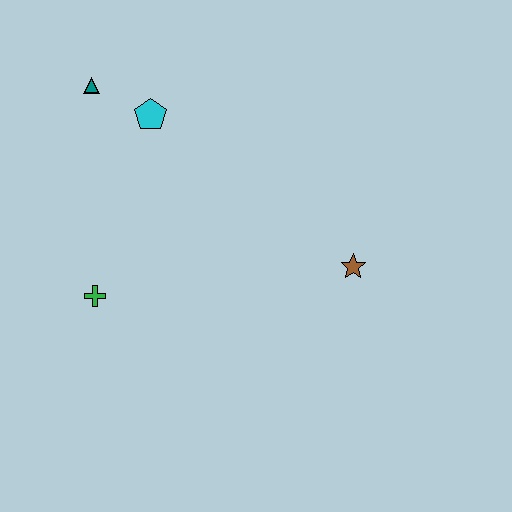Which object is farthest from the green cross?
The brown star is farthest from the green cross.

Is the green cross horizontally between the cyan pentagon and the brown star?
No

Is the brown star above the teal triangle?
No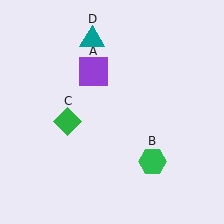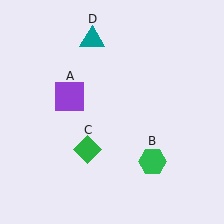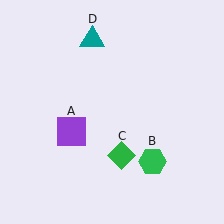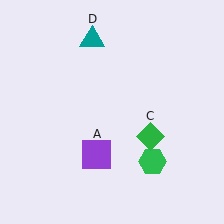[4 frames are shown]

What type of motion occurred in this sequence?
The purple square (object A), green diamond (object C) rotated counterclockwise around the center of the scene.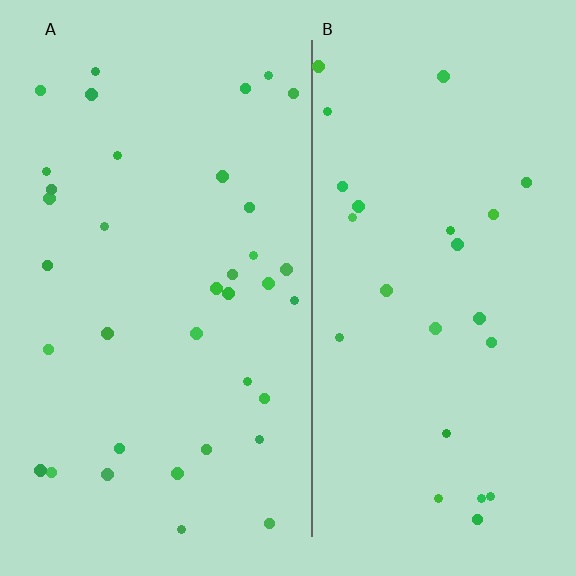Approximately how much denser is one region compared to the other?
Approximately 1.4× — region A over region B.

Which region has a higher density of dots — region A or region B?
A (the left).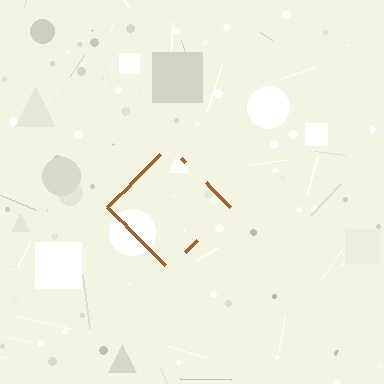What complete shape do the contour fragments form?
The contour fragments form a diamond.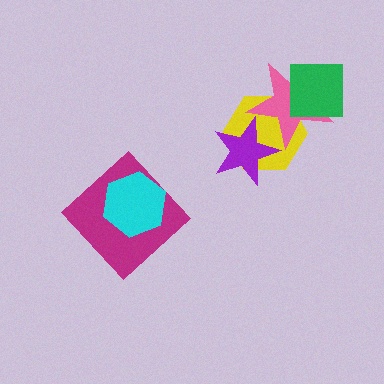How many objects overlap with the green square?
1 object overlaps with the green square.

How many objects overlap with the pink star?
3 objects overlap with the pink star.